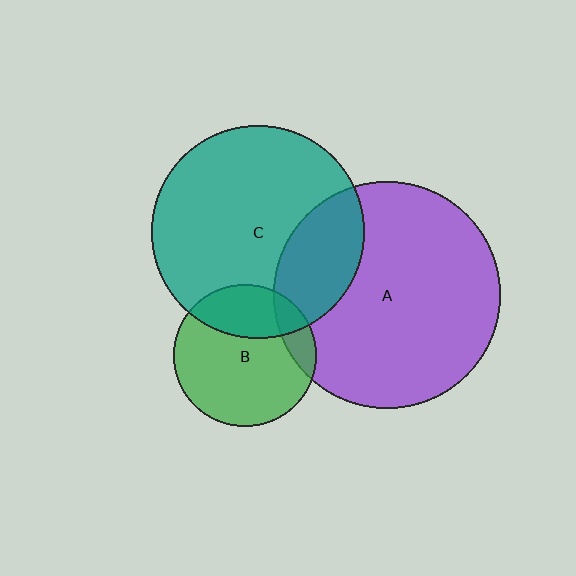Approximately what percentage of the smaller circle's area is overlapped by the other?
Approximately 30%.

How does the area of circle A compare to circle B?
Approximately 2.5 times.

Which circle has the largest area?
Circle A (purple).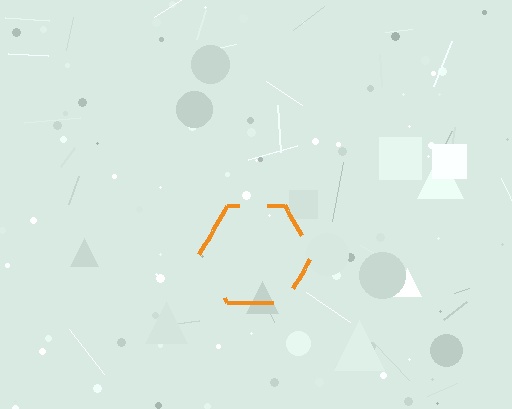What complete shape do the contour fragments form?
The contour fragments form a hexagon.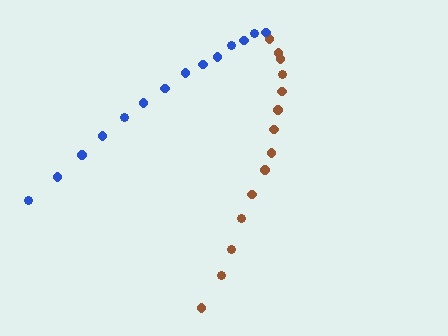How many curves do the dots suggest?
There are 2 distinct paths.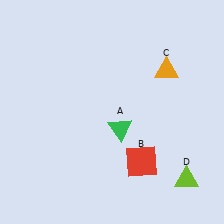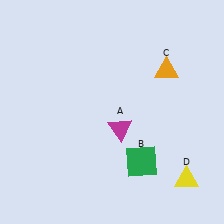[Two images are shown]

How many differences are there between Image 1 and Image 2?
There are 3 differences between the two images.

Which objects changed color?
A changed from green to magenta. B changed from red to green. D changed from lime to yellow.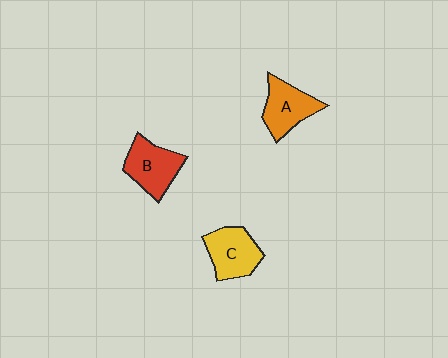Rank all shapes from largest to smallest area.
From largest to smallest: B (red), C (yellow), A (orange).